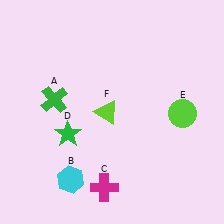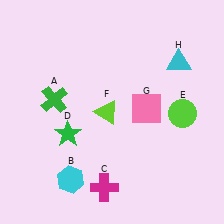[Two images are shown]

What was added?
A pink square (G), a cyan triangle (H) were added in Image 2.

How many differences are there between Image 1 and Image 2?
There are 2 differences between the two images.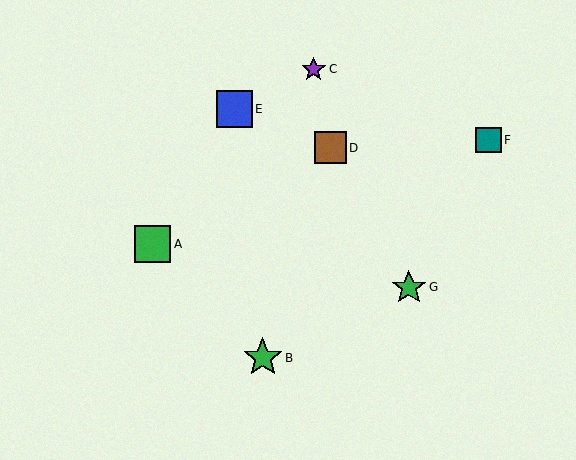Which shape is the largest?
The green star (labeled B) is the largest.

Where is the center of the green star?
The center of the green star is at (263, 358).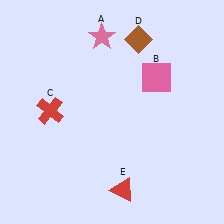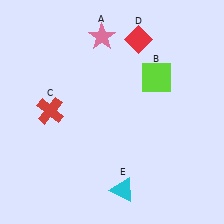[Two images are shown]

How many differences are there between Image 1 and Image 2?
There are 3 differences between the two images.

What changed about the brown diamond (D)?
In Image 1, D is brown. In Image 2, it changed to red.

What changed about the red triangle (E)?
In Image 1, E is red. In Image 2, it changed to cyan.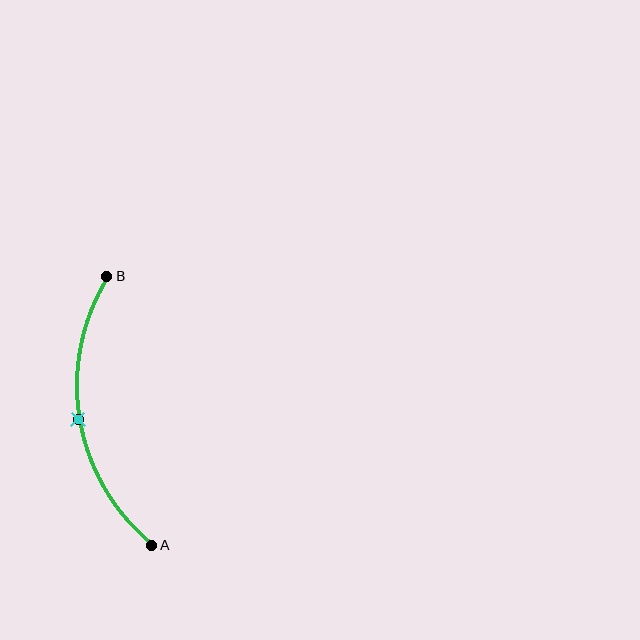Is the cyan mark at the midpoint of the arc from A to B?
Yes. The cyan mark lies on the arc at equal arc-length from both A and B — it is the arc midpoint.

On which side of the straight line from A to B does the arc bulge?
The arc bulges to the left of the straight line connecting A and B.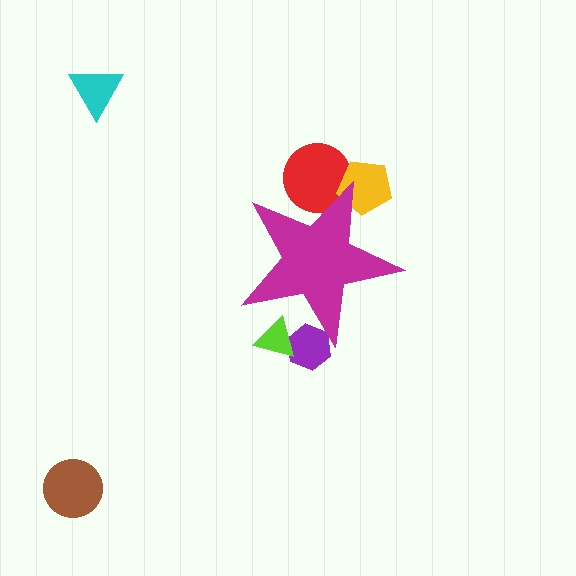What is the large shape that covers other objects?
A magenta star.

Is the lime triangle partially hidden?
Yes, the lime triangle is partially hidden behind the magenta star.